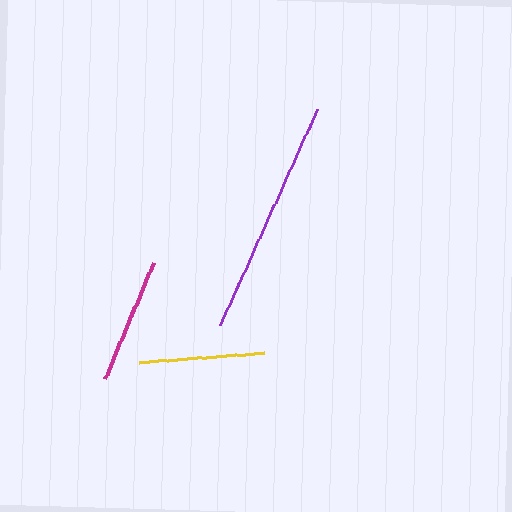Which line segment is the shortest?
The magenta line is the shortest at approximately 126 pixels.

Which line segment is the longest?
The purple line is the longest at approximately 237 pixels.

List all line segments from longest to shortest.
From longest to shortest: purple, yellow, magenta.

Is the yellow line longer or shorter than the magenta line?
The yellow line is longer than the magenta line.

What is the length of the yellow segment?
The yellow segment is approximately 126 pixels long.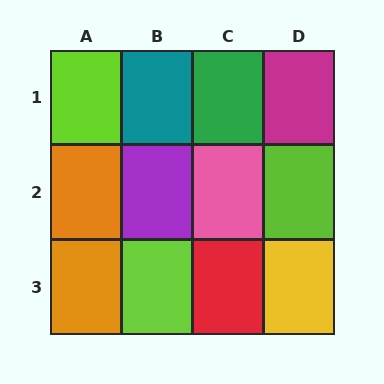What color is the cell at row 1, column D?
Magenta.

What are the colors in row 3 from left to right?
Orange, lime, red, yellow.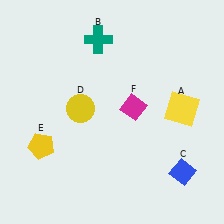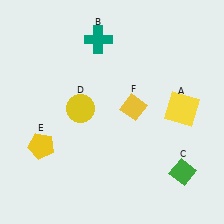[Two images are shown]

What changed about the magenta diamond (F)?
In Image 1, F is magenta. In Image 2, it changed to yellow.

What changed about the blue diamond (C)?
In Image 1, C is blue. In Image 2, it changed to green.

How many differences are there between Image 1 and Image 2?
There are 2 differences between the two images.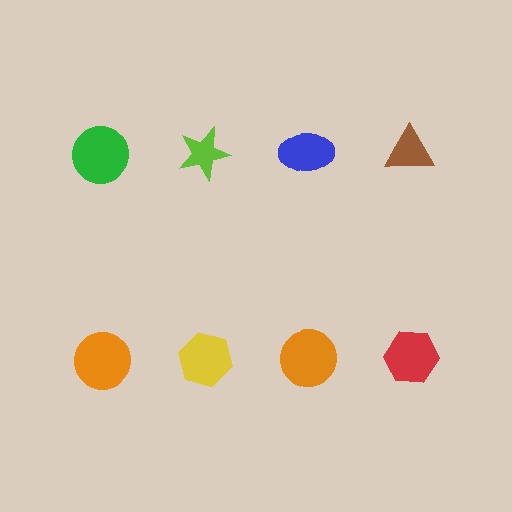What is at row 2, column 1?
An orange circle.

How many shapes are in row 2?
4 shapes.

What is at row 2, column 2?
A yellow hexagon.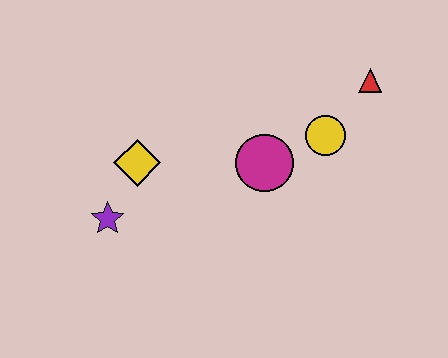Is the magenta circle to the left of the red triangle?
Yes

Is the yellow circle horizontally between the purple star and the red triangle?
Yes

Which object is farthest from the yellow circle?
The purple star is farthest from the yellow circle.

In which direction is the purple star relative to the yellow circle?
The purple star is to the left of the yellow circle.